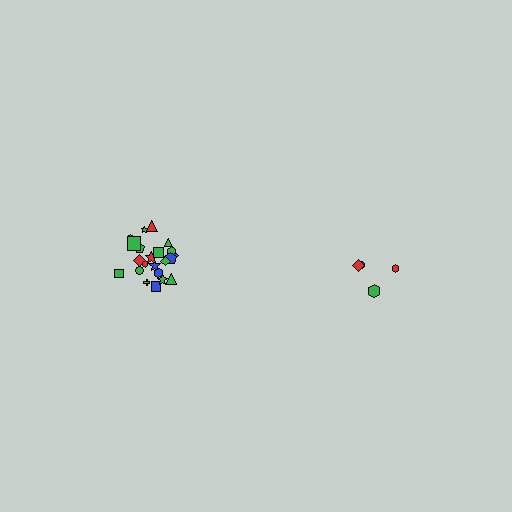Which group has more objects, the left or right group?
The left group.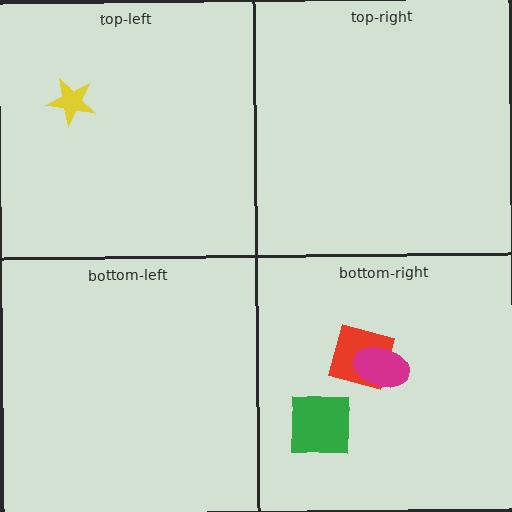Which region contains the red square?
The bottom-right region.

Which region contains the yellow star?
The top-left region.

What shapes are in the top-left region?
The yellow star.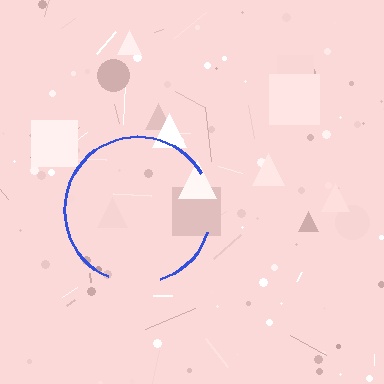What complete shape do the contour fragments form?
The contour fragments form a circle.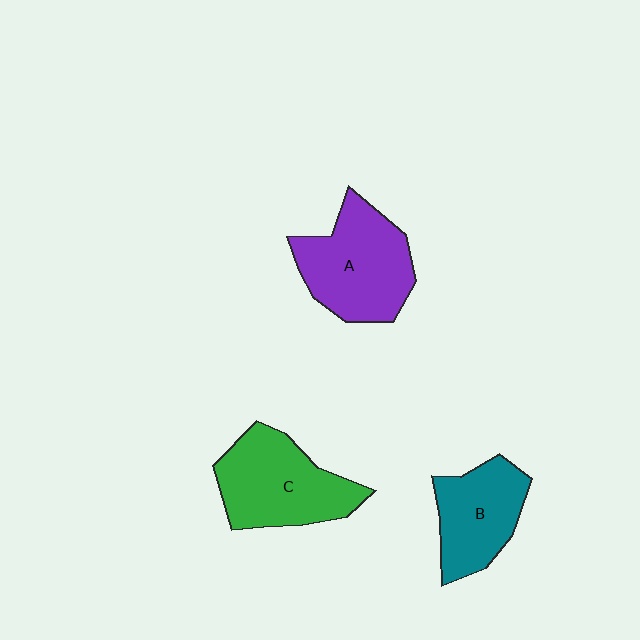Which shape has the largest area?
Shape A (purple).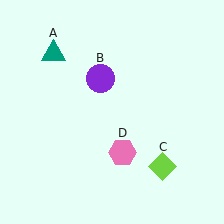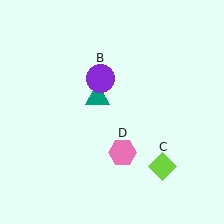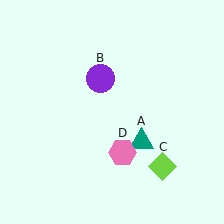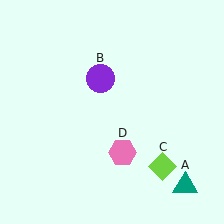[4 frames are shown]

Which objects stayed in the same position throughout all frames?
Purple circle (object B) and lime diamond (object C) and pink hexagon (object D) remained stationary.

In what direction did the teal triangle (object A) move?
The teal triangle (object A) moved down and to the right.